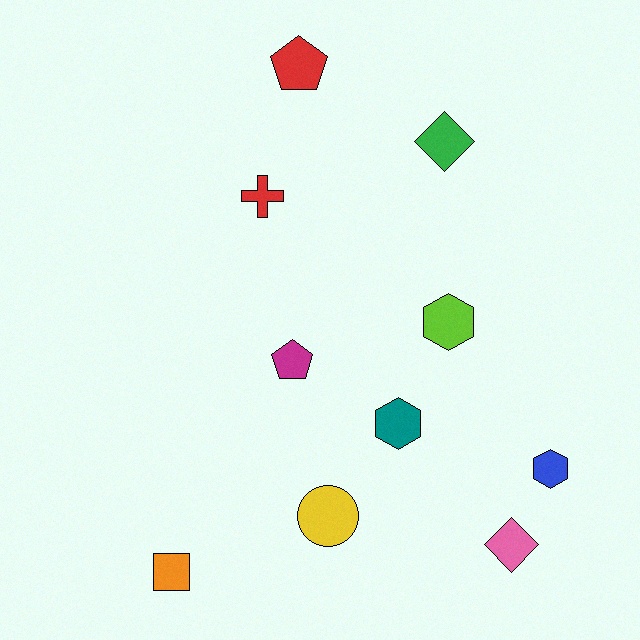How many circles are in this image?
There is 1 circle.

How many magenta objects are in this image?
There is 1 magenta object.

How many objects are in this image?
There are 10 objects.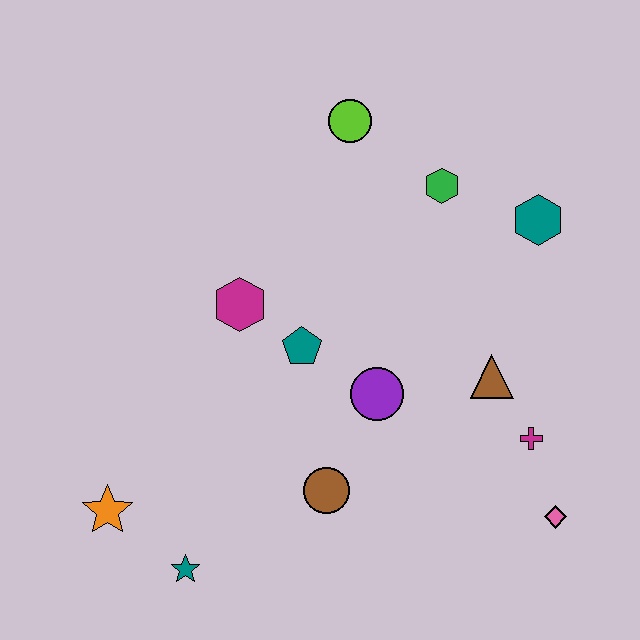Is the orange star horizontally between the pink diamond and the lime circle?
No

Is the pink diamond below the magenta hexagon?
Yes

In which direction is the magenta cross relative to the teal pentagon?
The magenta cross is to the right of the teal pentagon.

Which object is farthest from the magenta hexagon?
The pink diamond is farthest from the magenta hexagon.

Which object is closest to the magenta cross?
The brown triangle is closest to the magenta cross.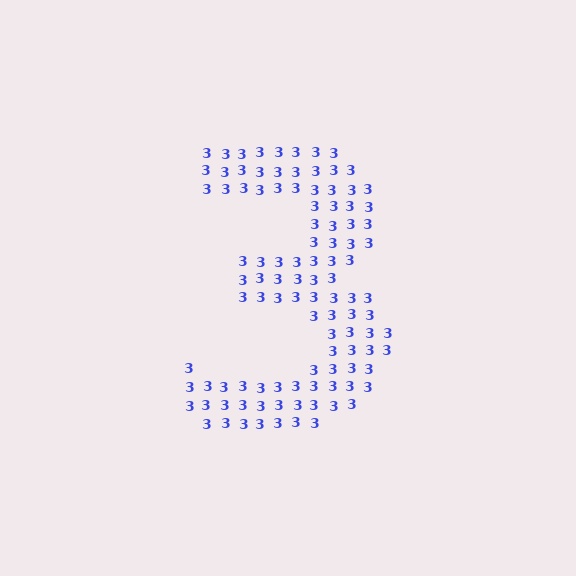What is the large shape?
The large shape is the digit 3.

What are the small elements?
The small elements are digit 3's.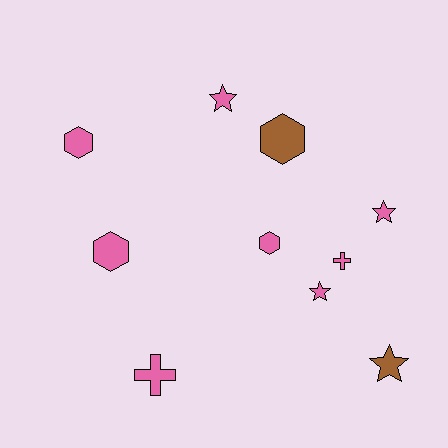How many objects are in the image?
There are 10 objects.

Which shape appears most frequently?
Star, with 4 objects.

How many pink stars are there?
There are 3 pink stars.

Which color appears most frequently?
Pink, with 8 objects.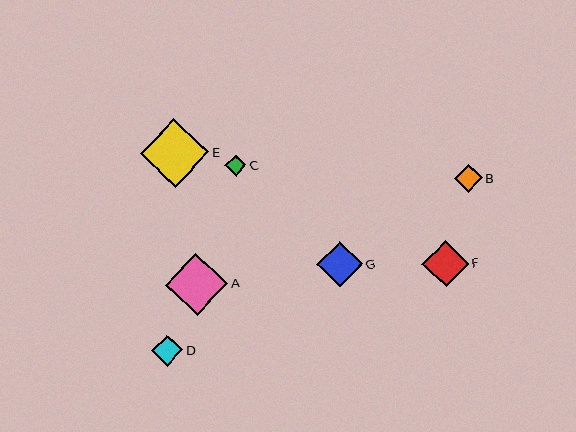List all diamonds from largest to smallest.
From largest to smallest: E, A, F, G, D, B, C.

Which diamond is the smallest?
Diamond C is the smallest with a size of approximately 21 pixels.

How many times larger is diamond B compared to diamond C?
Diamond B is approximately 1.3 times the size of diamond C.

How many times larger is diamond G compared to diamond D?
Diamond G is approximately 1.5 times the size of diamond D.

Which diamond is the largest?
Diamond E is the largest with a size of approximately 69 pixels.